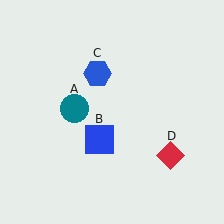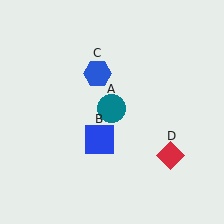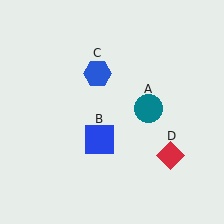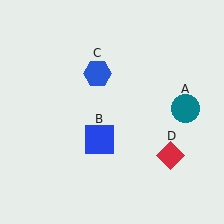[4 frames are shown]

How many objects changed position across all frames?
1 object changed position: teal circle (object A).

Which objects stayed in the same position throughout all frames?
Blue square (object B) and blue hexagon (object C) and red diamond (object D) remained stationary.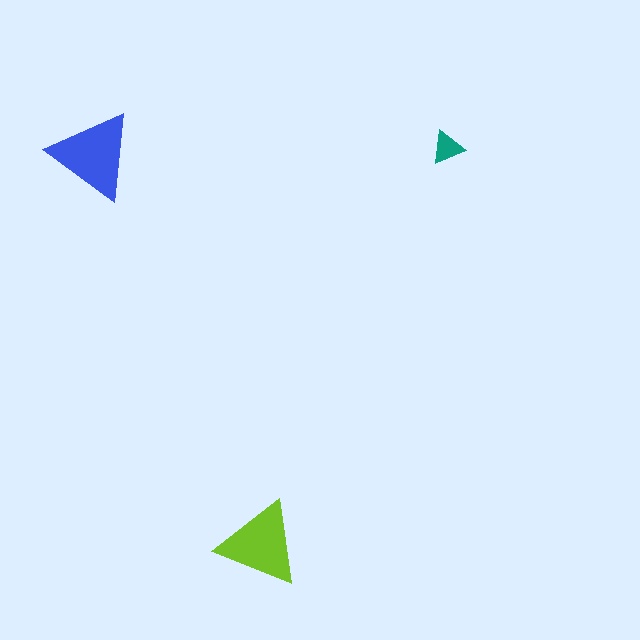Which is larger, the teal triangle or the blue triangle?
The blue one.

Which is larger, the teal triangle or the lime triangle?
The lime one.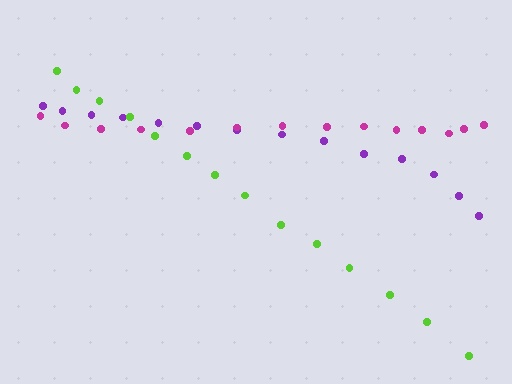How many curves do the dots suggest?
There are 3 distinct paths.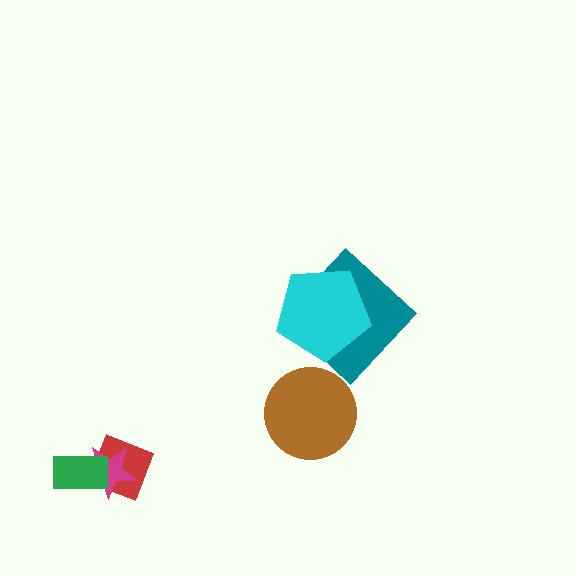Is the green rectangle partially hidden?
No, no other shape covers it.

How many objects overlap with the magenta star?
2 objects overlap with the magenta star.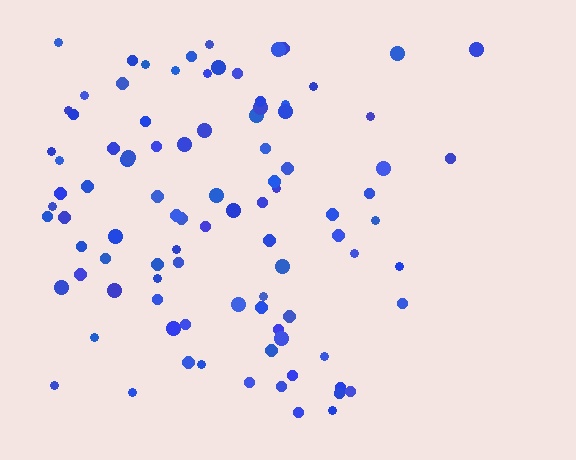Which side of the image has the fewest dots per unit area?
The right.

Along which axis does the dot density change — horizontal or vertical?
Horizontal.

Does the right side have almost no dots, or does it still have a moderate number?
Still a moderate number, just noticeably fewer than the left.